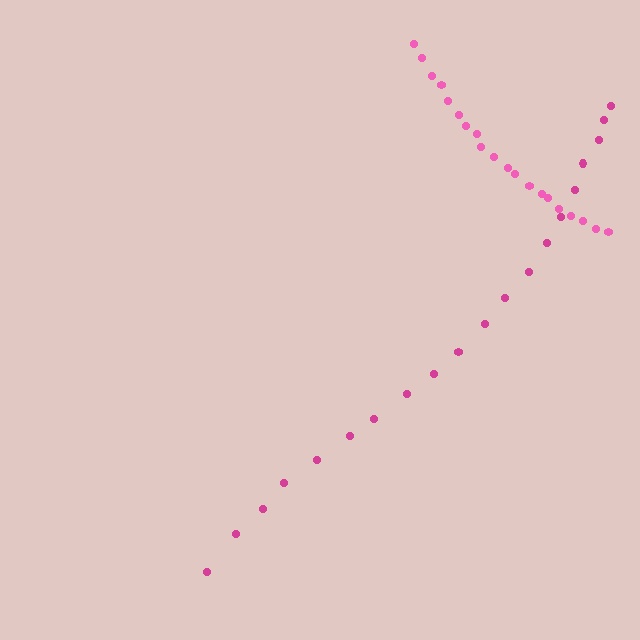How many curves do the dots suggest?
There are 2 distinct paths.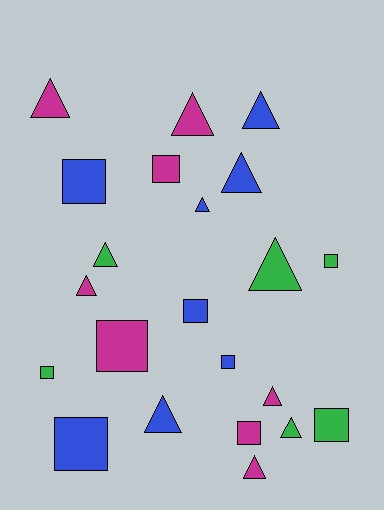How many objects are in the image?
There are 22 objects.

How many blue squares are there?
There are 4 blue squares.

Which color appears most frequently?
Magenta, with 8 objects.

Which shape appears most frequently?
Triangle, with 12 objects.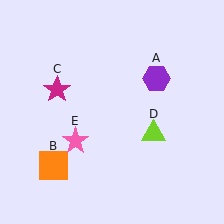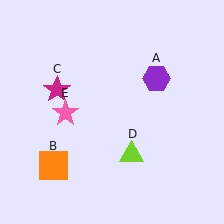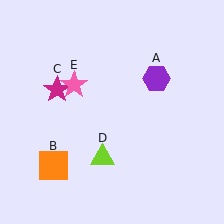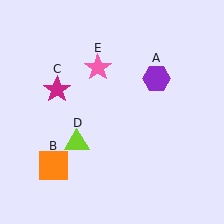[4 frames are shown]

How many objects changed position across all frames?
2 objects changed position: lime triangle (object D), pink star (object E).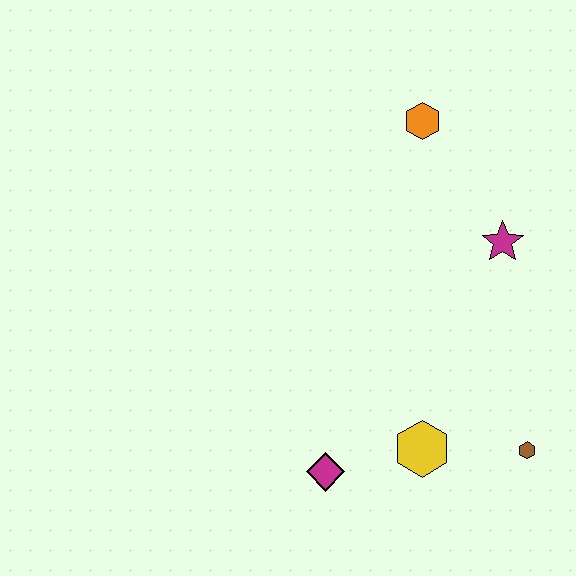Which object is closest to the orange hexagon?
The magenta star is closest to the orange hexagon.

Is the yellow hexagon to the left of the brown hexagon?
Yes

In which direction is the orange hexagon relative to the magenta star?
The orange hexagon is above the magenta star.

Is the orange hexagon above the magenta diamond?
Yes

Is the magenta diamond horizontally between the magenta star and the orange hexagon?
No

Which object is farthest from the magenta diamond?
The orange hexagon is farthest from the magenta diamond.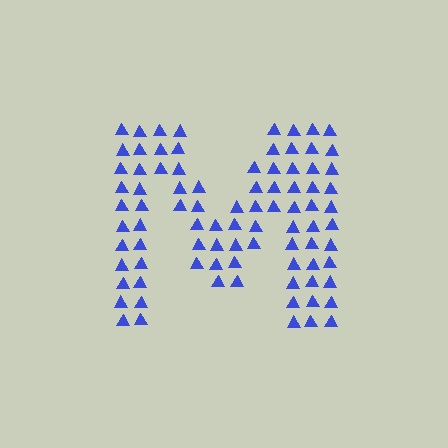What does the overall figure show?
The overall figure shows the letter M.